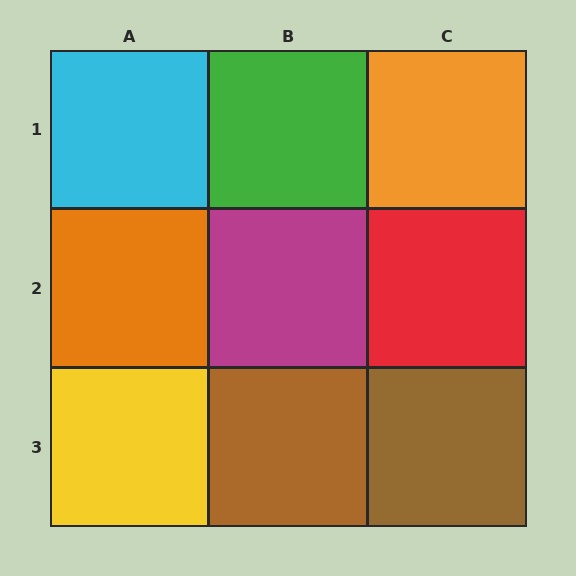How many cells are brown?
2 cells are brown.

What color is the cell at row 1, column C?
Orange.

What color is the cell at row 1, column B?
Green.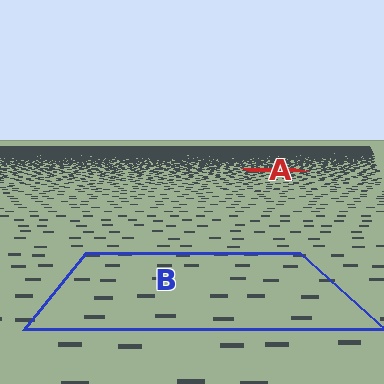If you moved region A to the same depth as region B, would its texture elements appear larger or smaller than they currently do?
They would appear larger. At a closer depth, the same texture elements are projected at a bigger on-screen size.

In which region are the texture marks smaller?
The texture marks are smaller in region A, because it is farther away.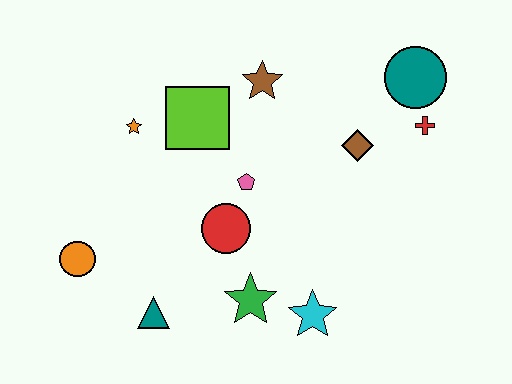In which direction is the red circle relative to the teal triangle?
The red circle is above the teal triangle.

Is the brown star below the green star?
No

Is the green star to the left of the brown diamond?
Yes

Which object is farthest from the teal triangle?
The teal circle is farthest from the teal triangle.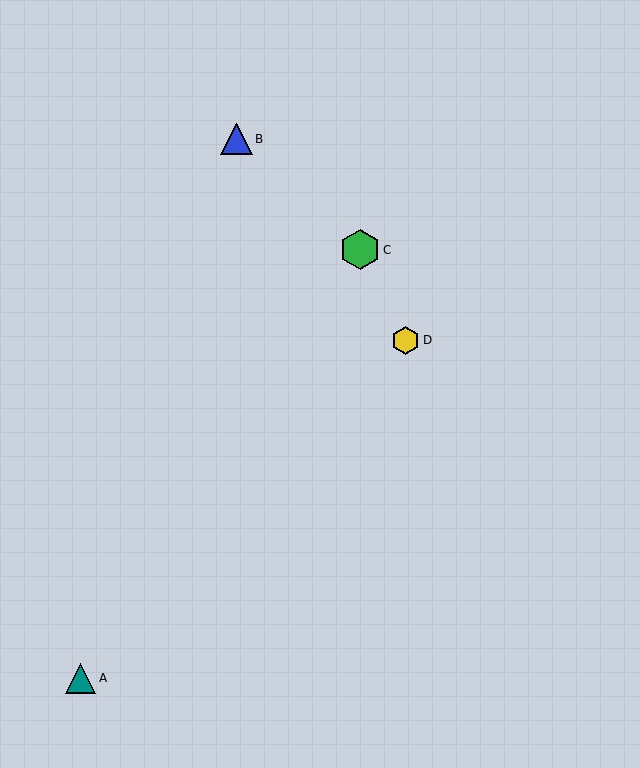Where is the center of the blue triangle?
The center of the blue triangle is at (237, 139).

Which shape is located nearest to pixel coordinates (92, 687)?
The teal triangle (labeled A) at (81, 678) is nearest to that location.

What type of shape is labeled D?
Shape D is a yellow hexagon.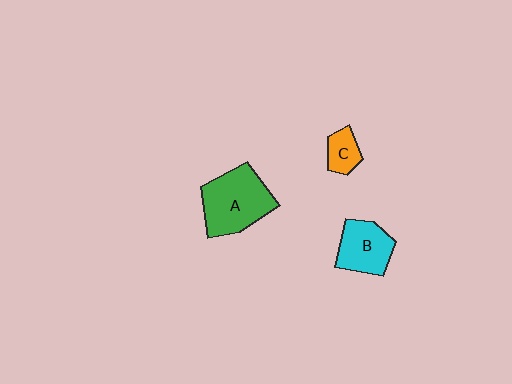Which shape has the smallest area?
Shape C (orange).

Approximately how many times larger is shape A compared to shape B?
Approximately 1.5 times.